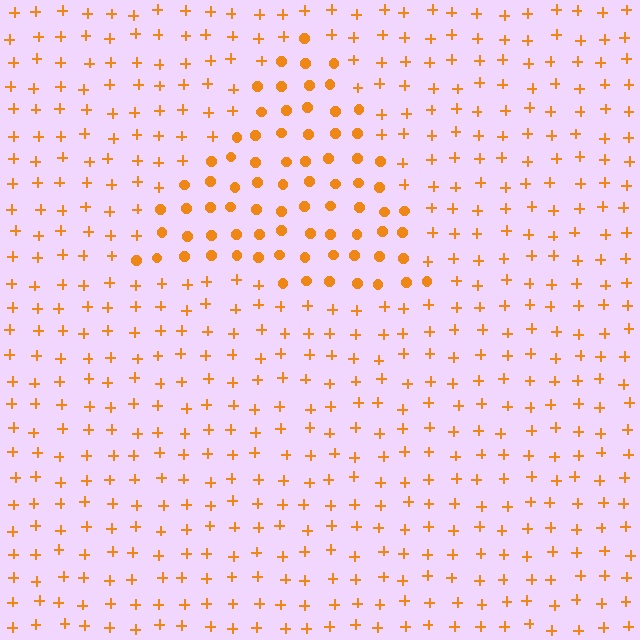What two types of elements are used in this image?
The image uses circles inside the triangle region and plus signs outside it.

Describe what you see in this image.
The image is filled with small orange elements arranged in a uniform grid. A triangle-shaped region contains circles, while the surrounding area contains plus signs. The boundary is defined purely by the change in element shape.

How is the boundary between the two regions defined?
The boundary is defined by a change in element shape: circles inside vs. plus signs outside. All elements share the same color and spacing.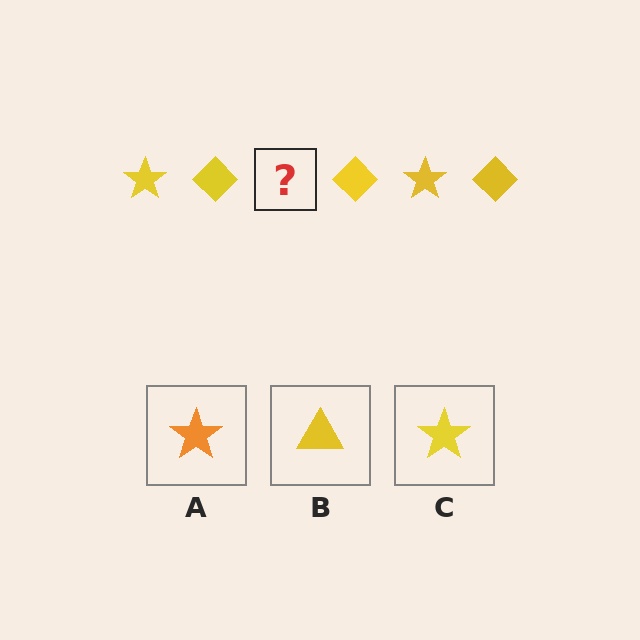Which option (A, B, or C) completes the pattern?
C.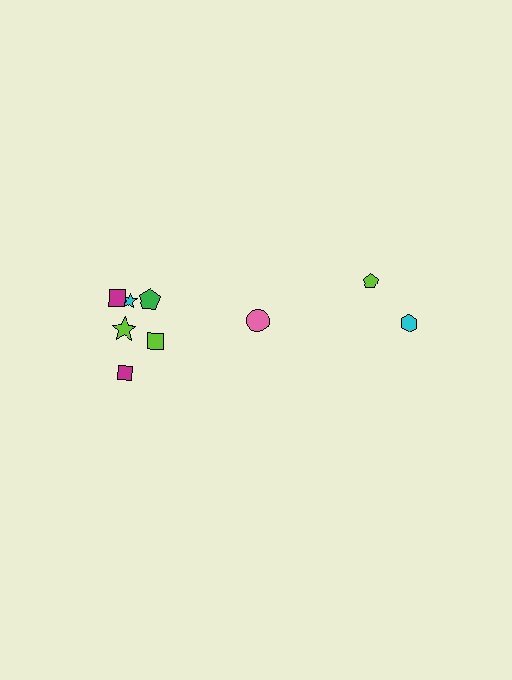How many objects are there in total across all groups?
There are 9 objects.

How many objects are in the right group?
There are 3 objects.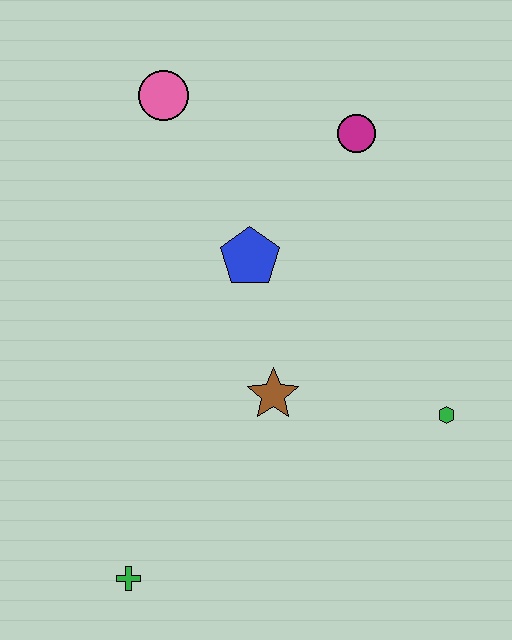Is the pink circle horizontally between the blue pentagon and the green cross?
Yes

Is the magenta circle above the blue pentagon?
Yes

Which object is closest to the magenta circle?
The blue pentagon is closest to the magenta circle.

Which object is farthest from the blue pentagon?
The green cross is farthest from the blue pentagon.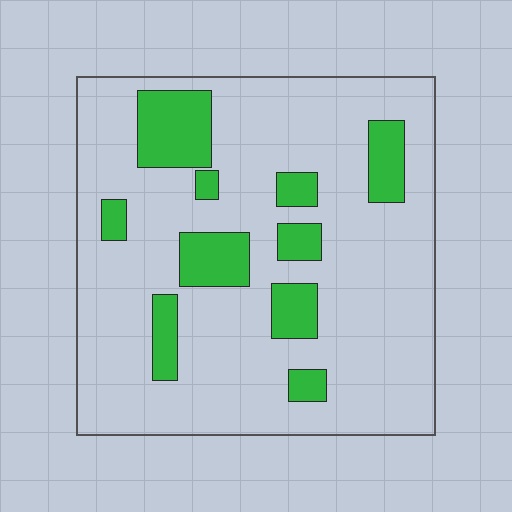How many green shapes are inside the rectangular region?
10.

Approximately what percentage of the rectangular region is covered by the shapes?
Approximately 20%.